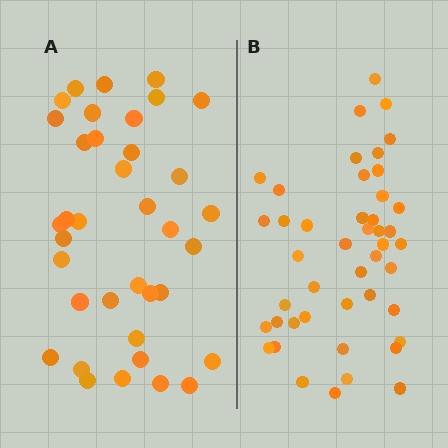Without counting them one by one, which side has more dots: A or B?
Region B (the right region) has more dots.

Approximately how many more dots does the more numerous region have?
Region B has roughly 8 or so more dots than region A.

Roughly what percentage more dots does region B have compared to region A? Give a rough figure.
About 20% more.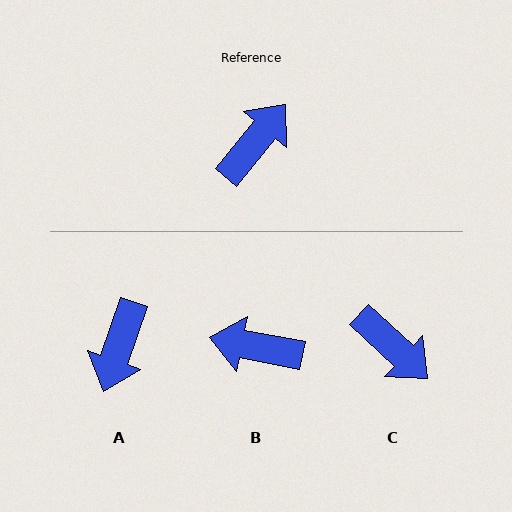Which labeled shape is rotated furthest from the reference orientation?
A, about 159 degrees away.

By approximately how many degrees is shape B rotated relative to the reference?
Approximately 118 degrees counter-clockwise.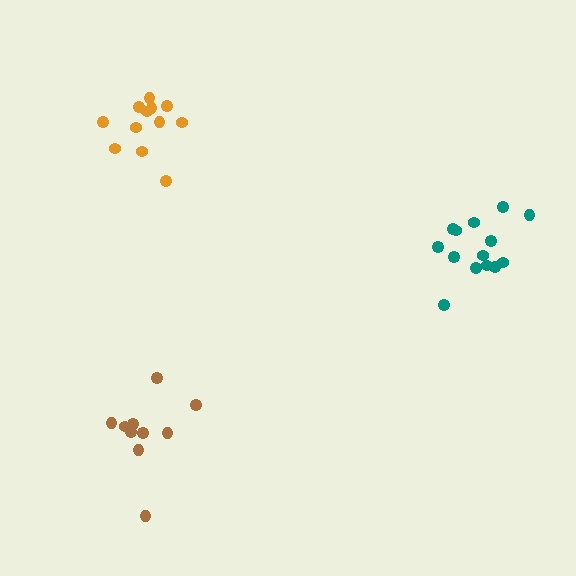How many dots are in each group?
Group 1: 14 dots, Group 2: 10 dots, Group 3: 12 dots (36 total).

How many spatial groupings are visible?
There are 3 spatial groupings.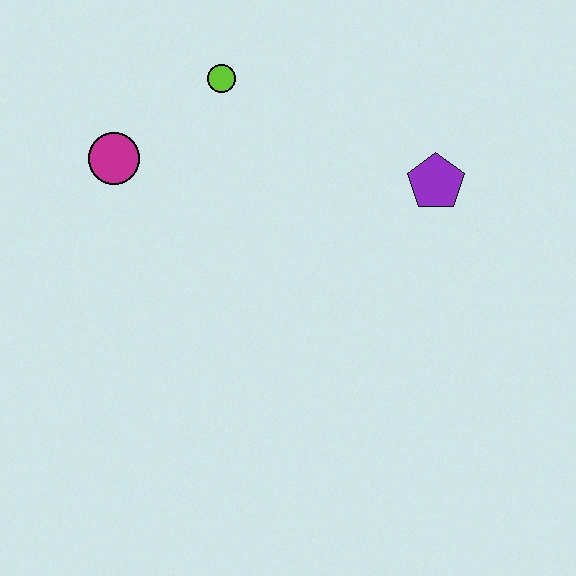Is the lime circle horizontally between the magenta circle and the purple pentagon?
Yes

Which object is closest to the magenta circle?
The lime circle is closest to the magenta circle.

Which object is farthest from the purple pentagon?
The magenta circle is farthest from the purple pentagon.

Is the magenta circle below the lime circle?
Yes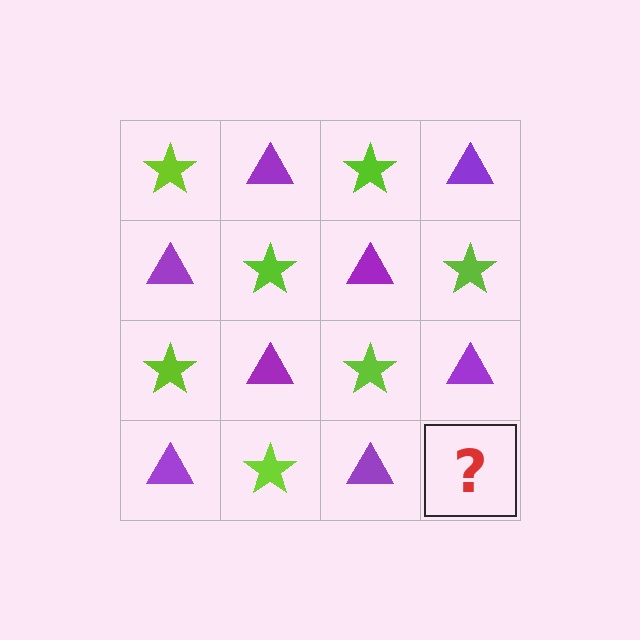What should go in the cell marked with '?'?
The missing cell should contain a lime star.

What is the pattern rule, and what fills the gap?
The rule is that it alternates lime star and purple triangle in a checkerboard pattern. The gap should be filled with a lime star.